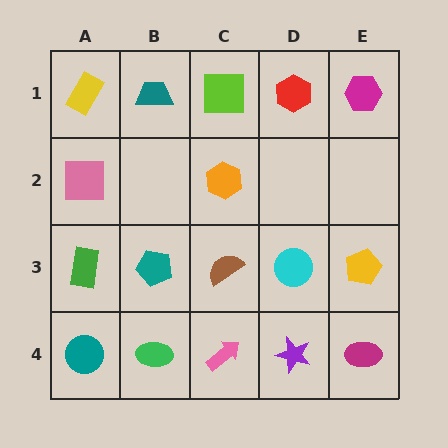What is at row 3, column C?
A brown semicircle.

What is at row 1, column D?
A red hexagon.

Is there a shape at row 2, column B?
No, that cell is empty.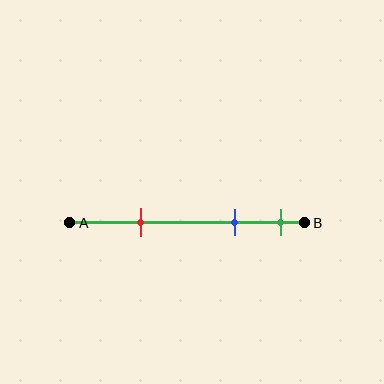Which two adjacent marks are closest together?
The blue and green marks are the closest adjacent pair.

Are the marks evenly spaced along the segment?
No, the marks are not evenly spaced.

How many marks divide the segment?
There are 3 marks dividing the segment.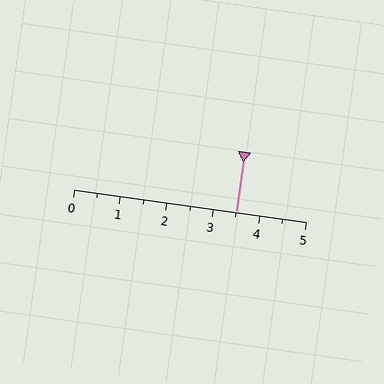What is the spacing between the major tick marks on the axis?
The major ticks are spaced 1 apart.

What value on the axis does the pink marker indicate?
The marker indicates approximately 3.5.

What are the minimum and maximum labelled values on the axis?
The axis runs from 0 to 5.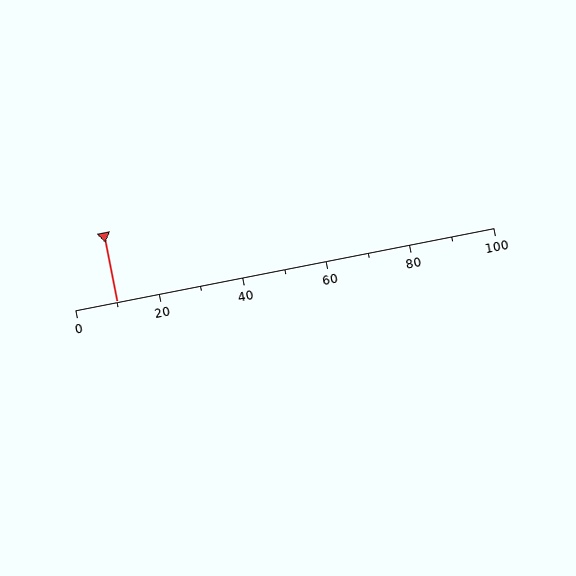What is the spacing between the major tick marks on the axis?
The major ticks are spaced 20 apart.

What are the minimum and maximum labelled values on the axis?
The axis runs from 0 to 100.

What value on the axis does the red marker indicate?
The marker indicates approximately 10.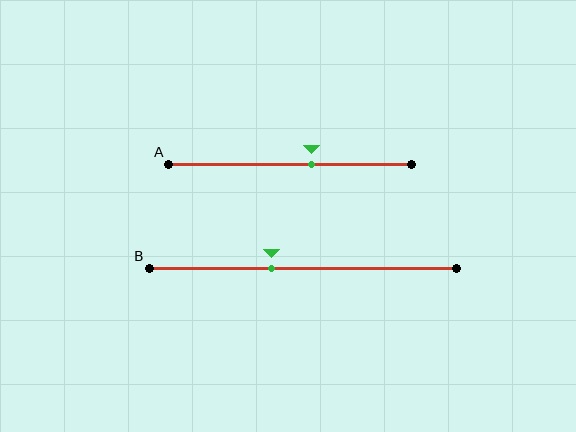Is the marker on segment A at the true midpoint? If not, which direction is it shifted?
No, the marker on segment A is shifted to the right by about 8% of the segment length.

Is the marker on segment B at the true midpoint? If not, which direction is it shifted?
No, the marker on segment B is shifted to the left by about 10% of the segment length.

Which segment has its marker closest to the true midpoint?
Segment A has its marker closest to the true midpoint.